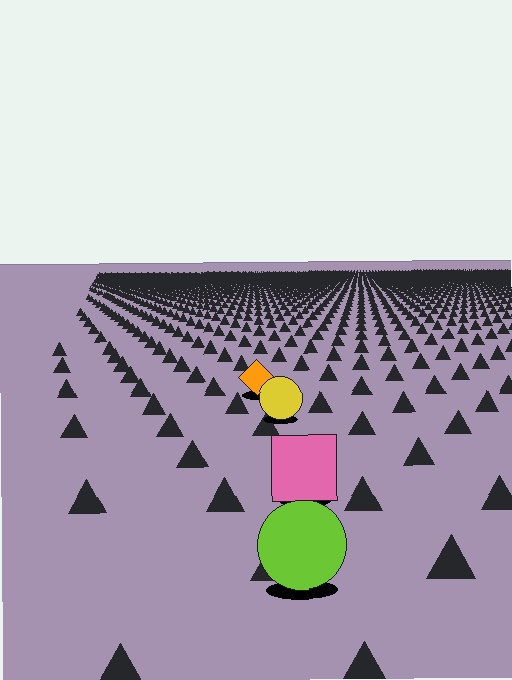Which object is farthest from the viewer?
The orange diamond is farthest from the viewer. It appears smaller and the ground texture around it is denser.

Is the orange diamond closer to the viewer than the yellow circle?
No. The yellow circle is closer — you can tell from the texture gradient: the ground texture is coarser near it.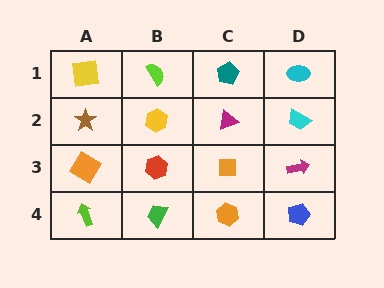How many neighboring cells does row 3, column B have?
4.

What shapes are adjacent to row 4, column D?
A magenta arrow (row 3, column D), an orange hexagon (row 4, column C).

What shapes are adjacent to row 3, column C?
A magenta triangle (row 2, column C), an orange hexagon (row 4, column C), a red hexagon (row 3, column B), a magenta arrow (row 3, column D).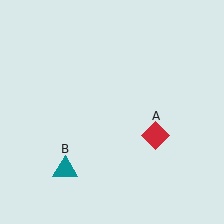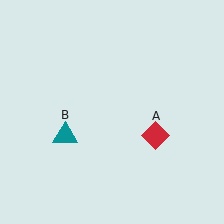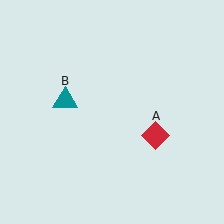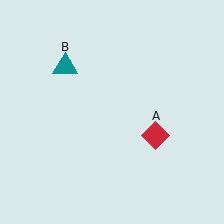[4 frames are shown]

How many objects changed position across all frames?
1 object changed position: teal triangle (object B).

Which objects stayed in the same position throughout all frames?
Red diamond (object A) remained stationary.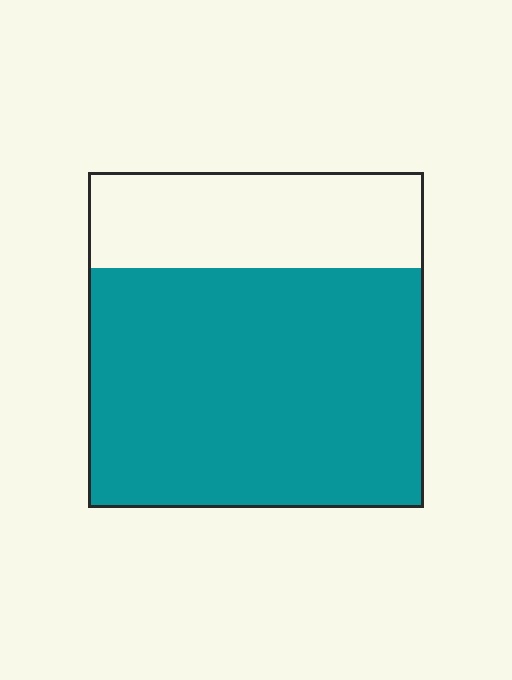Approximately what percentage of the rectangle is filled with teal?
Approximately 70%.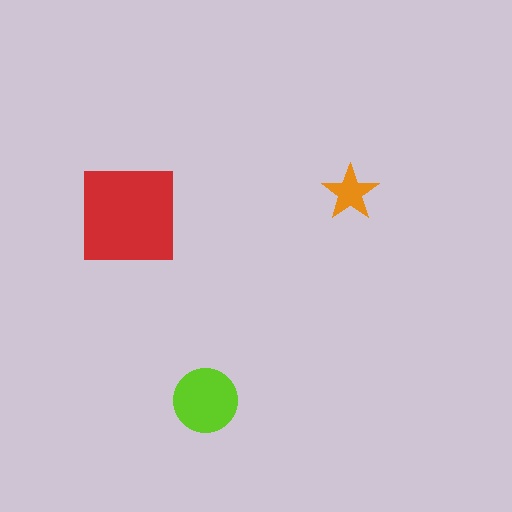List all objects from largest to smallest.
The red square, the lime circle, the orange star.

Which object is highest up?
The orange star is topmost.